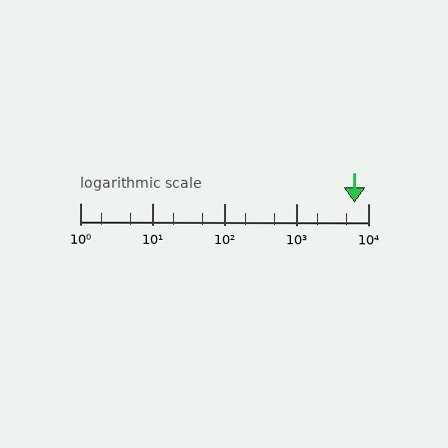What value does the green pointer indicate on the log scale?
The pointer indicates approximately 6400.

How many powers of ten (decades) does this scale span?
The scale spans 4 decades, from 1 to 10000.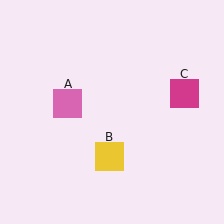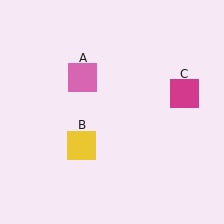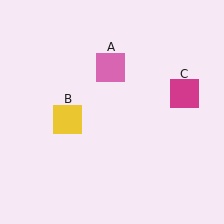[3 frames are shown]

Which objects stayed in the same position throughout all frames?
Magenta square (object C) remained stationary.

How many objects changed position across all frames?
2 objects changed position: pink square (object A), yellow square (object B).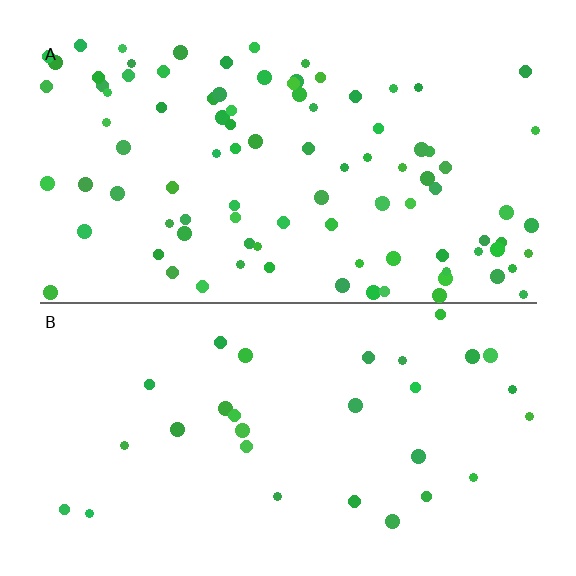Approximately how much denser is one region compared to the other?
Approximately 3.1× — region A over region B.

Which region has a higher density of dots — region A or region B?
A (the top).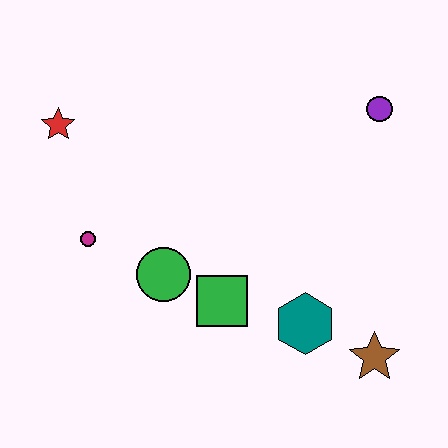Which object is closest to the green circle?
The green square is closest to the green circle.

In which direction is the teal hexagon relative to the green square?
The teal hexagon is to the right of the green square.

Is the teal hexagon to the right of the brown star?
No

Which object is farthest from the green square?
The purple circle is farthest from the green square.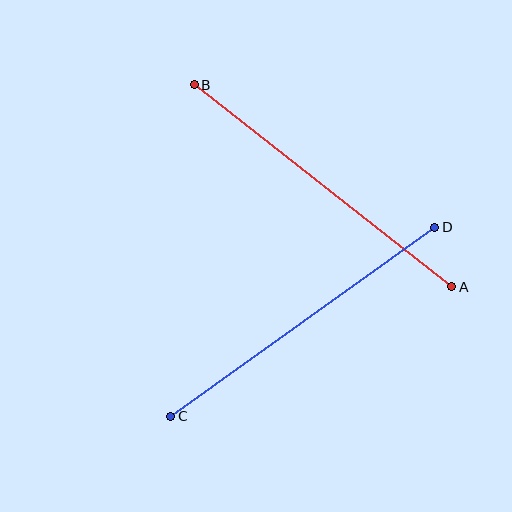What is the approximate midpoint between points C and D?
The midpoint is at approximately (303, 322) pixels.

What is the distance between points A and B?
The distance is approximately 328 pixels.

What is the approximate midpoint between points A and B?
The midpoint is at approximately (323, 186) pixels.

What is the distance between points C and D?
The distance is approximately 324 pixels.